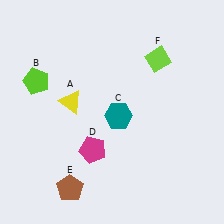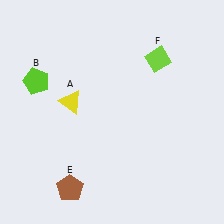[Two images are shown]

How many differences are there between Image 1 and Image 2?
There are 2 differences between the two images.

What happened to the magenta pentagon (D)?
The magenta pentagon (D) was removed in Image 2. It was in the bottom-left area of Image 1.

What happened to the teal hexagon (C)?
The teal hexagon (C) was removed in Image 2. It was in the bottom-right area of Image 1.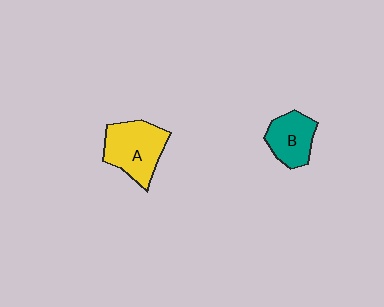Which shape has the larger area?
Shape A (yellow).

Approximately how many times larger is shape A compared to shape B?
Approximately 1.4 times.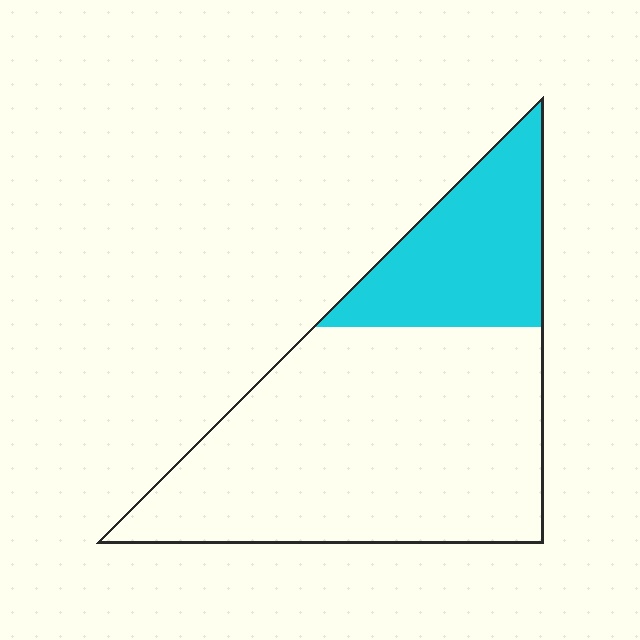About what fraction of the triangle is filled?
About one quarter (1/4).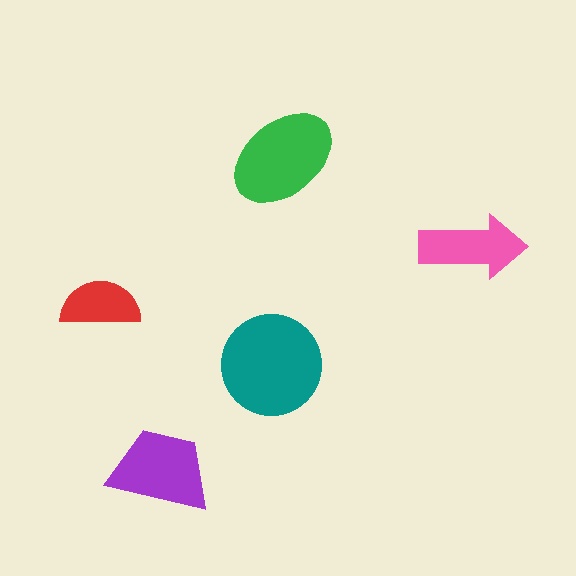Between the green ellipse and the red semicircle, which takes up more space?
The green ellipse.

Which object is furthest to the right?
The pink arrow is rightmost.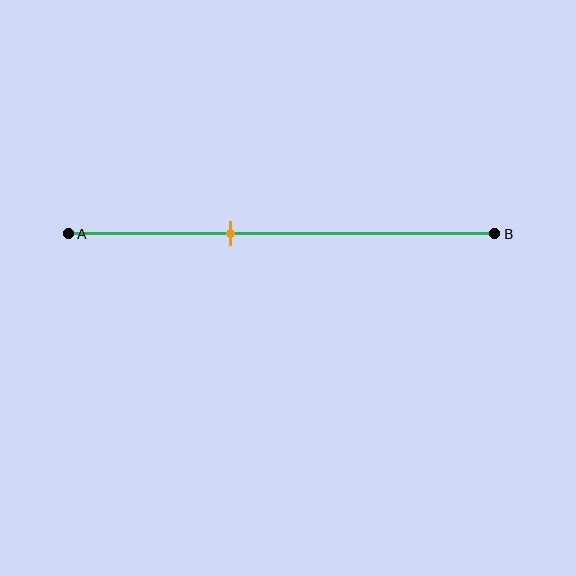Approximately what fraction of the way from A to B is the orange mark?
The orange mark is approximately 40% of the way from A to B.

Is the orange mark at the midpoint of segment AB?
No, the mark is at about 40% from A, not at the 50% midpoint.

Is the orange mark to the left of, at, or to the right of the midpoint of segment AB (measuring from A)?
The orange mark is to the left of the midpoint of segment AB.